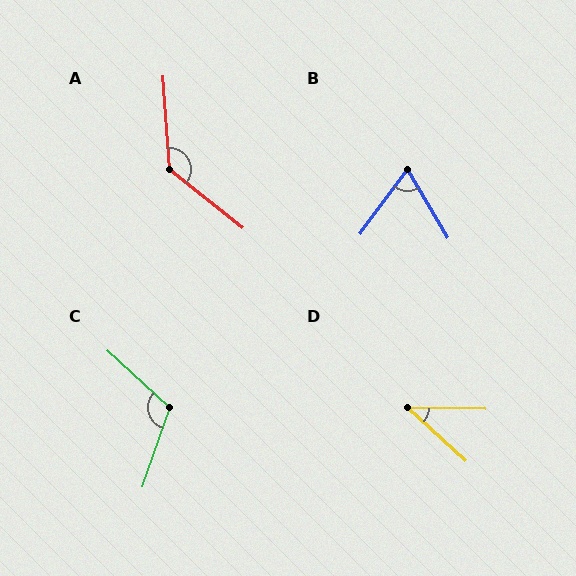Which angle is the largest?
A, at approximately 132 degrees.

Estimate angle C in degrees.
Approximately 114 degrees.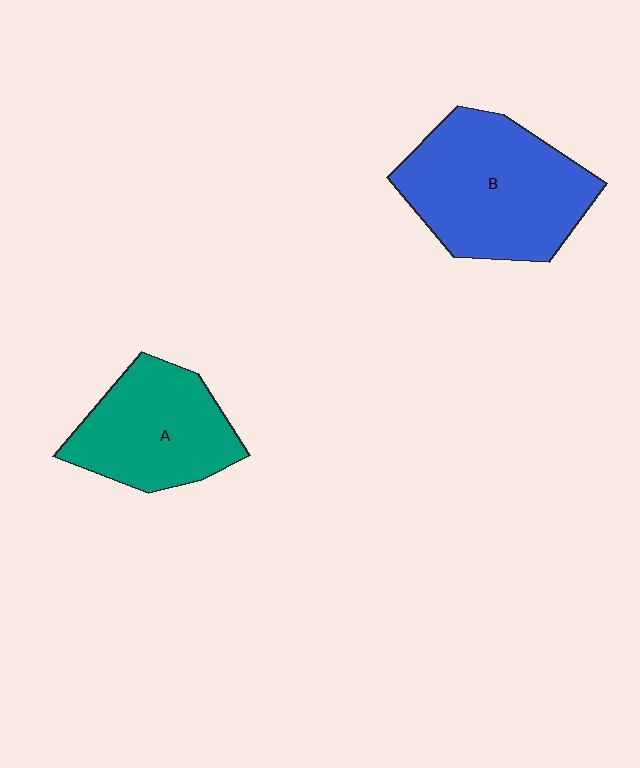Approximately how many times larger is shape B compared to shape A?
Approximately 1.4 times.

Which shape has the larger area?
Shape B (blue).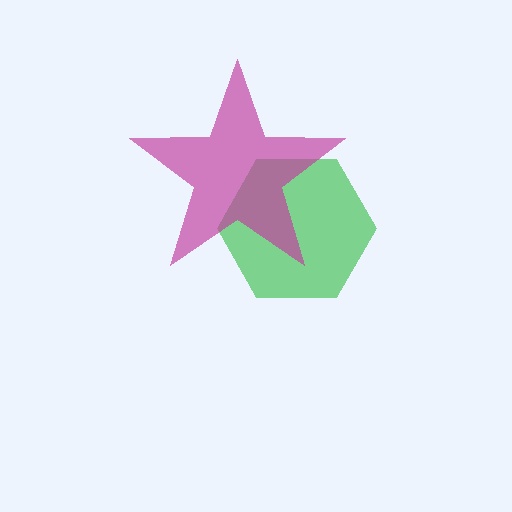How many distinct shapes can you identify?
There are 2 distinct shapes: a green hexagon, a magenta star.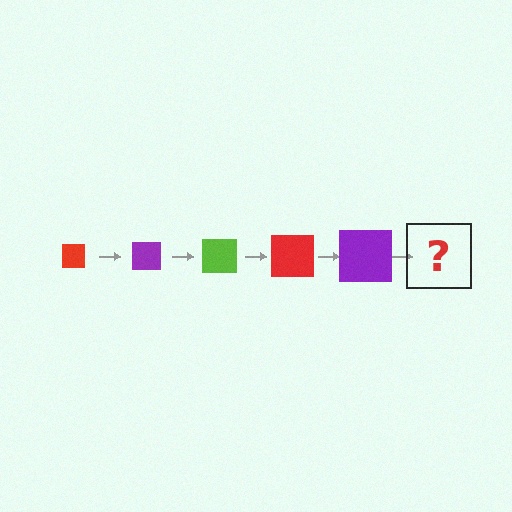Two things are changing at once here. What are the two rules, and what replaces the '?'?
The two rules are that the square grows larger each step and the color cycles through red, purple, and lime. The '?' should be a lime square, larger than the previous one.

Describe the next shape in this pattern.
It should be a lime square, larger than the previous one.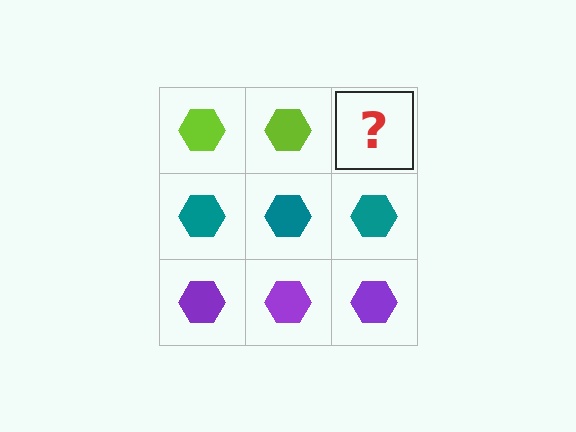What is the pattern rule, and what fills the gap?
The rule is that each row has a consistent color. The gap should be filled with a lime hexagon.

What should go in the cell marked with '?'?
The missing cell should contain a lime hexagon.